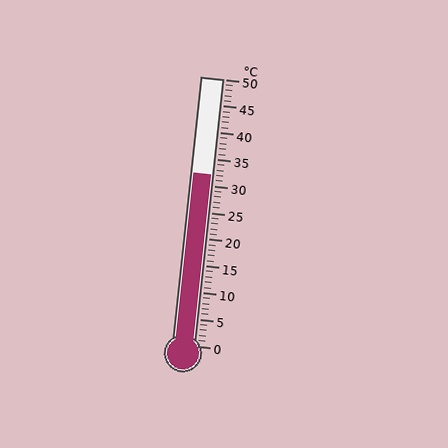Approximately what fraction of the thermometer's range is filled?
The thermometer is filled to approximately 65% of its range.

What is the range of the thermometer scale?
The thermometer scale ranges from 0°C to 50°C.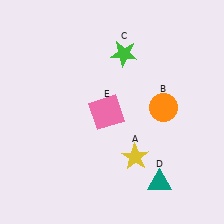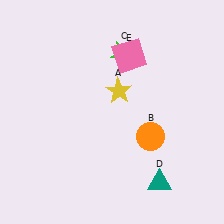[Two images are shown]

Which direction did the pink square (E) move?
The pink square (E) moved up.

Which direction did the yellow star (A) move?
The yellow star (A) moved up.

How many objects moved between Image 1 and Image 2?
3 objects moved between the two images.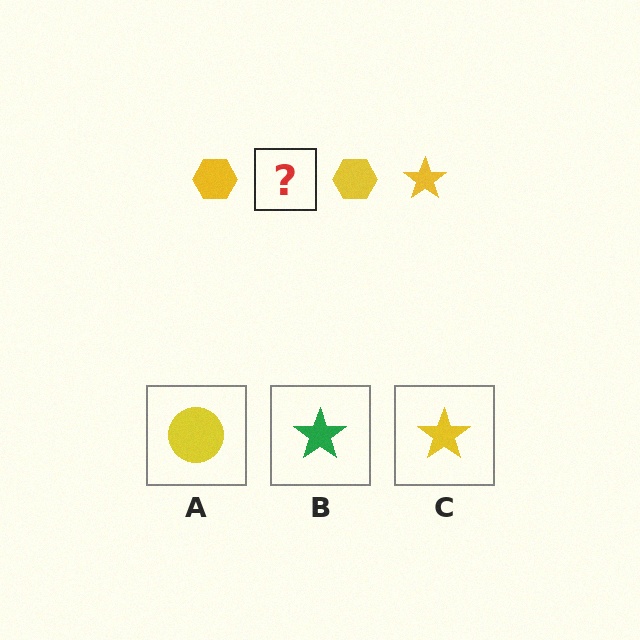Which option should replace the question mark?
Option C.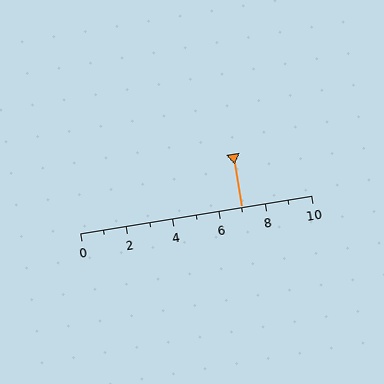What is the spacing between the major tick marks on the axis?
The major ticks are spaced 2 apart.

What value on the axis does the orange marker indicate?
The marker indicates approximately 7.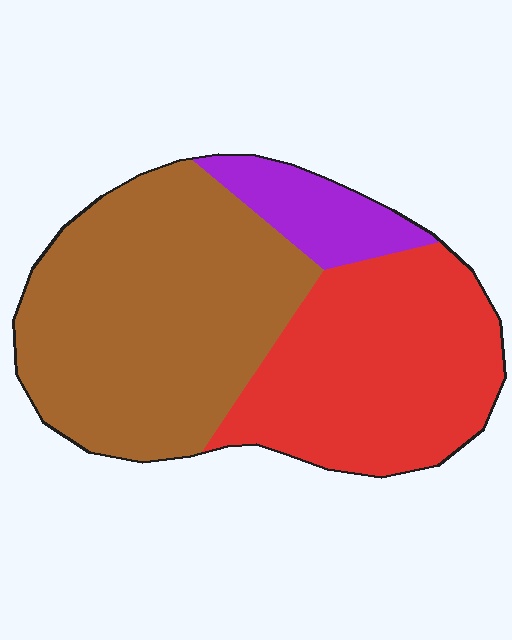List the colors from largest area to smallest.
From largest to smallest: brown, red, purple.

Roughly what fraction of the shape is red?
Red takes up between a quarter and a half of the shape.